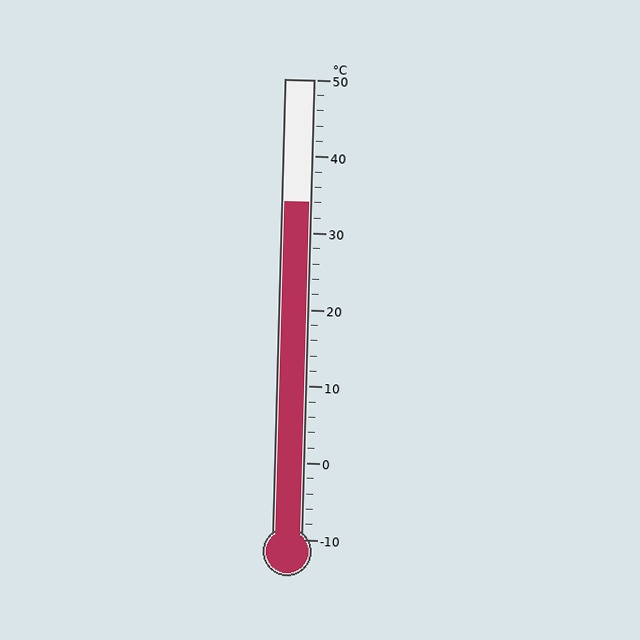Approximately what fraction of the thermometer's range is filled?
The thermometer is filled to approximately 75% of its range.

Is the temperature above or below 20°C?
The temperature is above 20°C.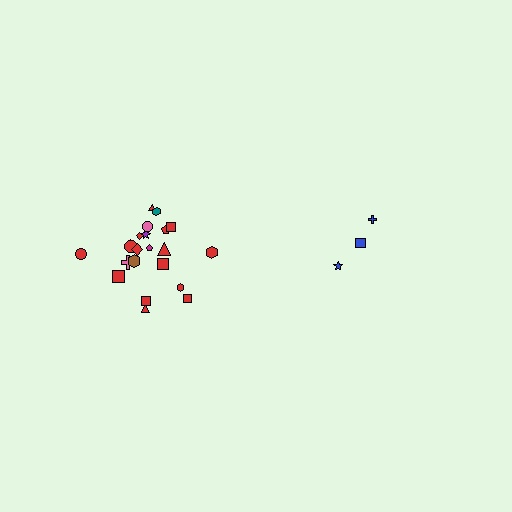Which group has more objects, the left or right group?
The left group.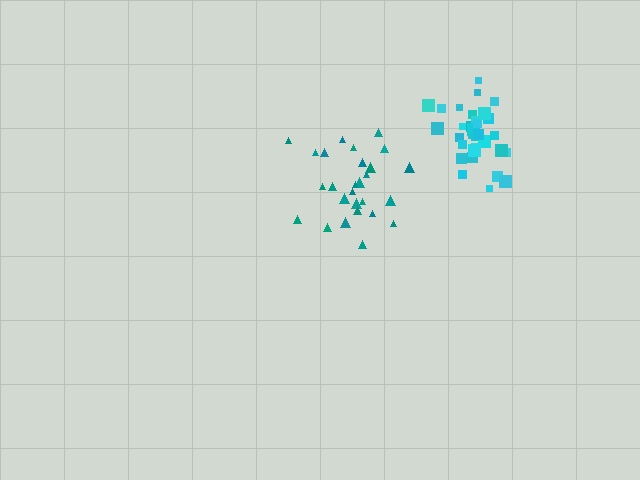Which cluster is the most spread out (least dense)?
Teal.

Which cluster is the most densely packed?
Cyan.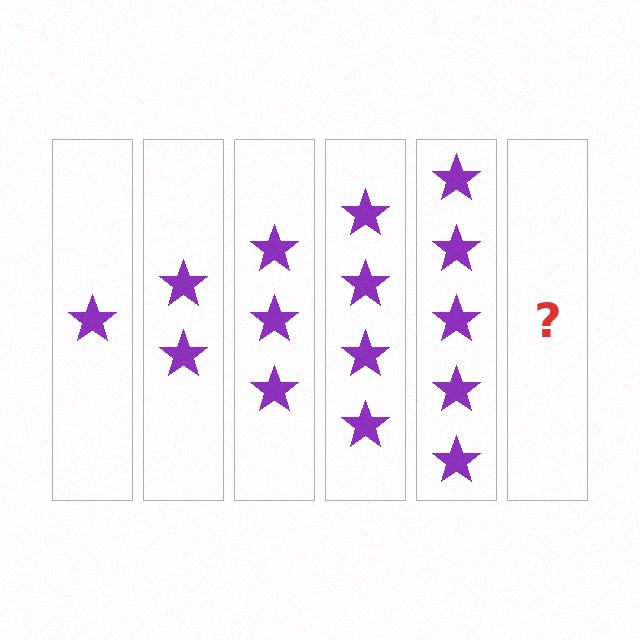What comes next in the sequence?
The next element should be 6 stars.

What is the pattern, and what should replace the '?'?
The pattern is that each step adds one more star. The '?' should be 6 stars.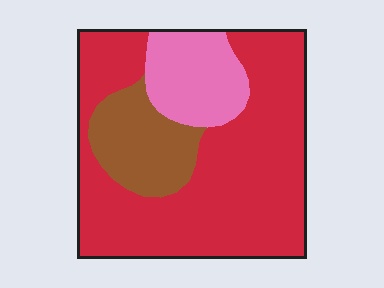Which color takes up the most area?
Red, at roughly 65%.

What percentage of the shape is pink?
Pink takes up about one sixth (1/6) of the shape.